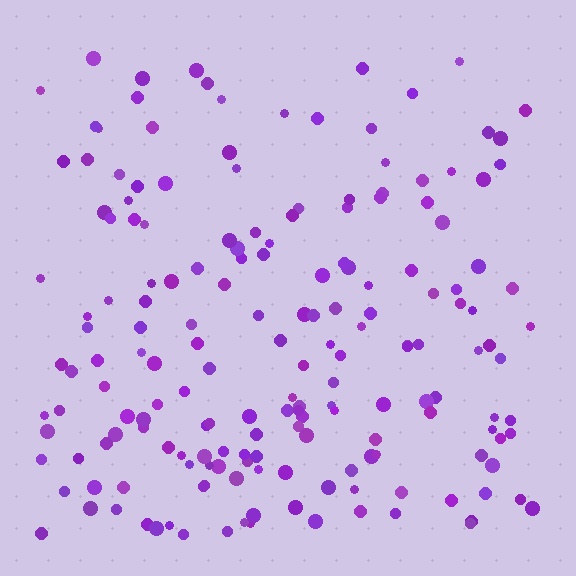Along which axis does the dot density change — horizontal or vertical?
Vertical.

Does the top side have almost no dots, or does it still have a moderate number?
Still a moderate number, just noticeably fewer than the bottom.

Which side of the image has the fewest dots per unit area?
The top.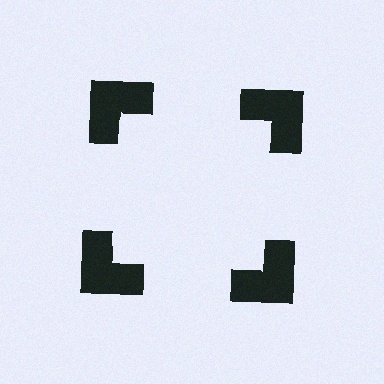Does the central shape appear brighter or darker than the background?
It typically appears slightly brighter than the background, even though no actual brightness change is drawn.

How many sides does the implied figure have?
4 sides.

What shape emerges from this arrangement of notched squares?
An illusory square — its edges are inferred from the aligned wedge cuts in the notched squares, not physically drawn.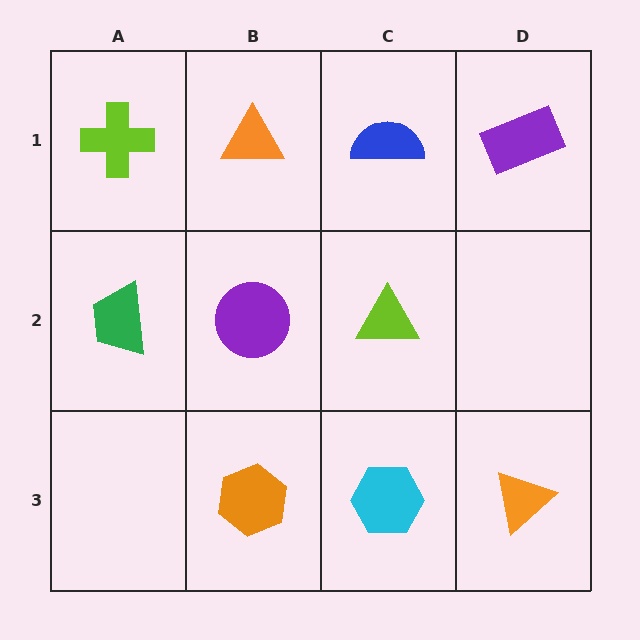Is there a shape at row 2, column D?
No, that cell is empty.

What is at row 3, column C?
A cyan hexagon.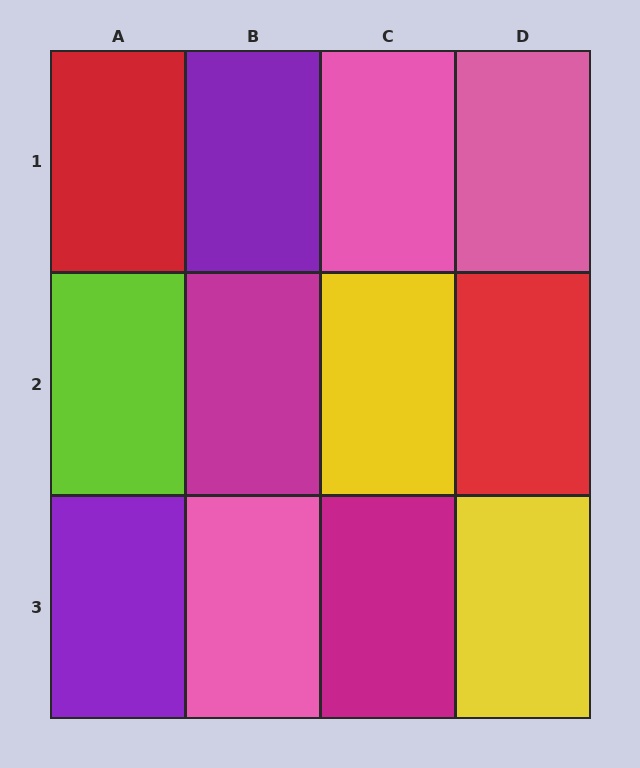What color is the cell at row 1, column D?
Pink.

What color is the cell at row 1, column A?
Red.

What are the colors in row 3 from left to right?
Purple, pink, magenta, yellow.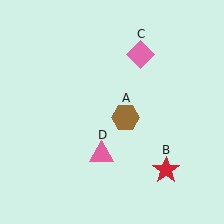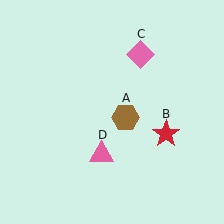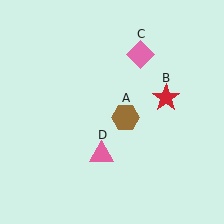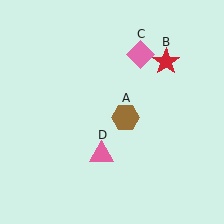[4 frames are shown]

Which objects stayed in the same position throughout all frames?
Brown hexagon (object A) and pink diamond (object C) and pink triangle (object D) remained stationary.